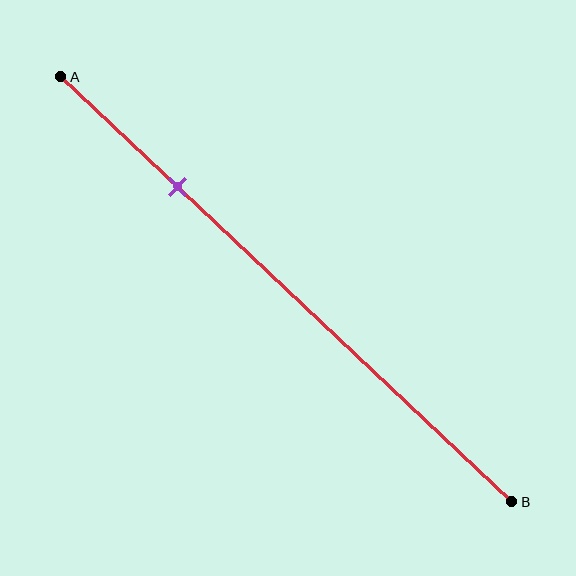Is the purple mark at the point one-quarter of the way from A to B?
Yes, the mark is approximately at the one-quarter point.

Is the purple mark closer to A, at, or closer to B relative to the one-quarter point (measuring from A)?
The purple mark is approximately at the one-quarter point of segment AB.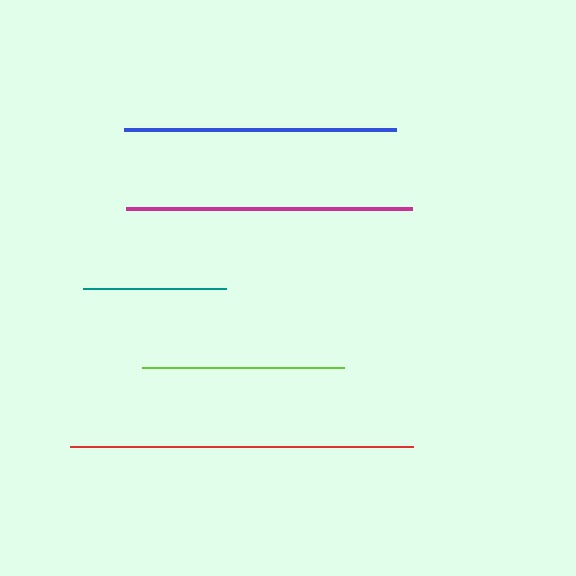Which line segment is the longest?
The red line is the longest at approximately 343 pixels.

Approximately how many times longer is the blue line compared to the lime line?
The blue line is approximately 1.3 times the length of the lime line.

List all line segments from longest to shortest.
From longest to shortest: red, magenta, blue, lime, teal.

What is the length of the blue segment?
The blue segment is approximately 272 pixels long.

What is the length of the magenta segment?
The magenta segment is approximately 285 pixels long.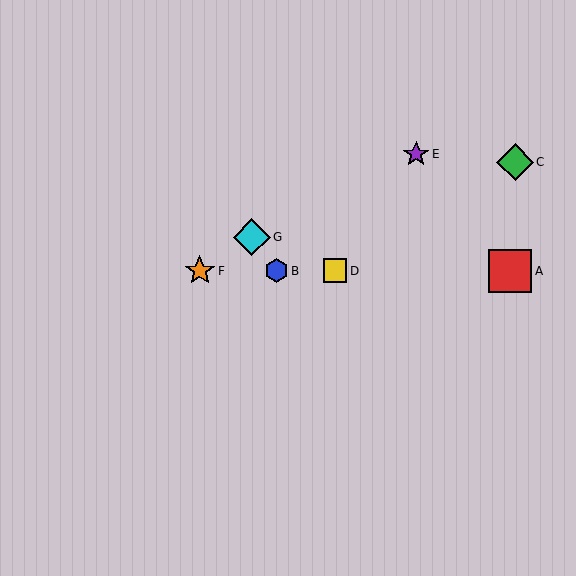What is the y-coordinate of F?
Object F is at y≈271.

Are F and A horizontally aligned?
Yes, both are at y≈271.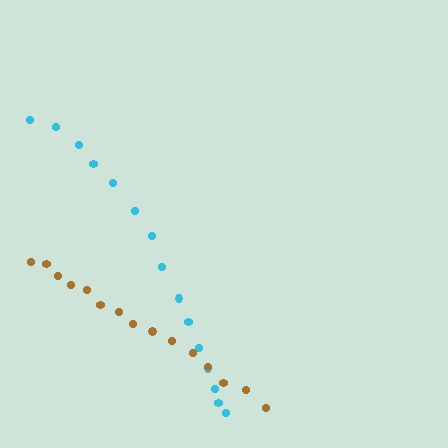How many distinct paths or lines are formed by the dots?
There are 2 distinct paths.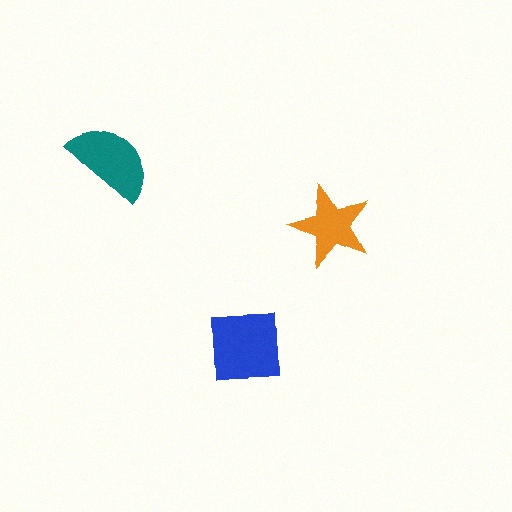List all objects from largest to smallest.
The blue square, the teal semicircle, the orange star.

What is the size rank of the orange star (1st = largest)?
3rd.